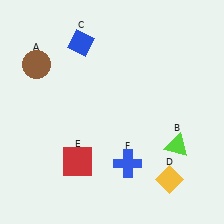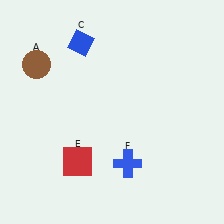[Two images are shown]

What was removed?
The lime triangle (B), the yellow diamond (D) were removed in Image 2.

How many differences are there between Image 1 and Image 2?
There are 2 differences between the two images.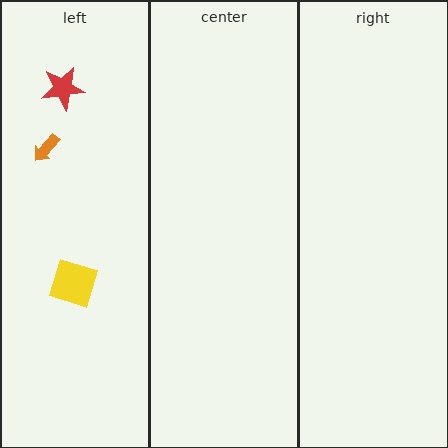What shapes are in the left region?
The orange arrow, the yellow square, the red star.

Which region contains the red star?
The left region.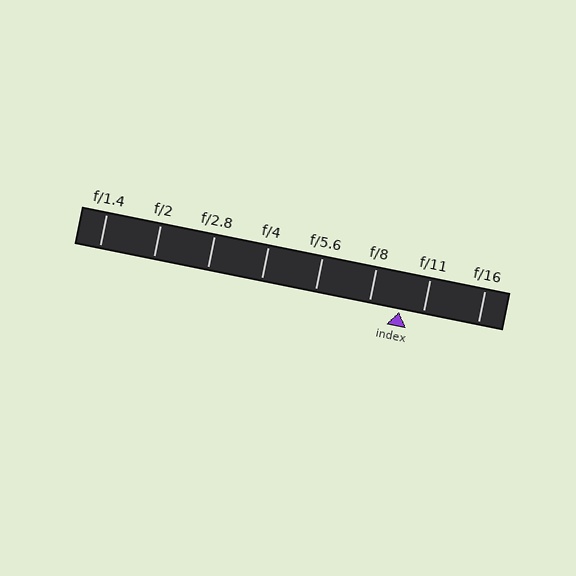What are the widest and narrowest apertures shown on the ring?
The widest aperture shown is f/1.4 and the narrowest is f/16.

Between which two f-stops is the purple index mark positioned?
The index mark is between f/8 and f/11.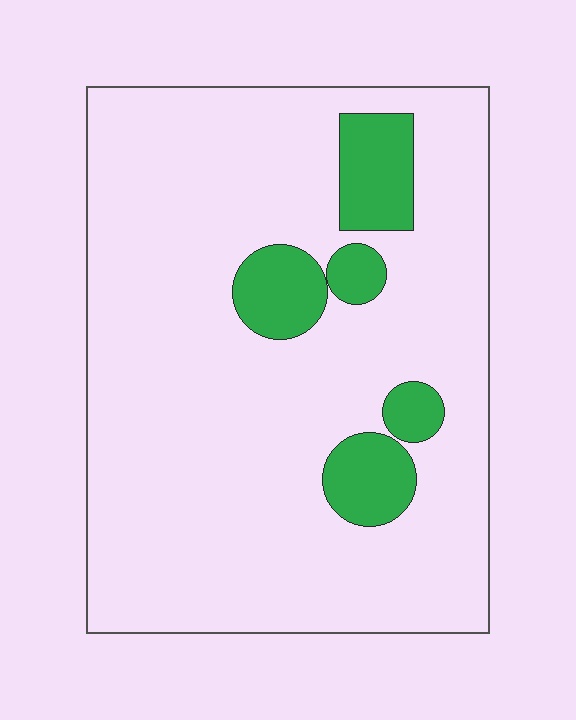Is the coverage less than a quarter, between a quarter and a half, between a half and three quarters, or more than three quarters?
Less than a quarter.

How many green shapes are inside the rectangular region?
5.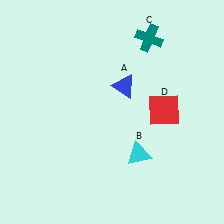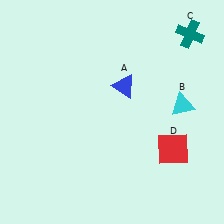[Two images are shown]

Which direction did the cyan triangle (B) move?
The cyan triangle (B) moved up.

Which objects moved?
The objects that moved are: the cyan triangle (B), the teal cross (C), the red square (D).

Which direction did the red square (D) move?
The red square (D) moved down.